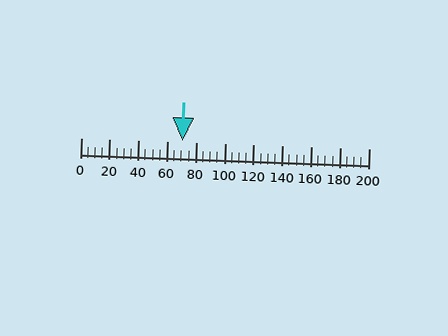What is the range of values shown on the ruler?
The ruler shows values from 0 to 200.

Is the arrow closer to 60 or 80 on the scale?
The arrow is closer to 80.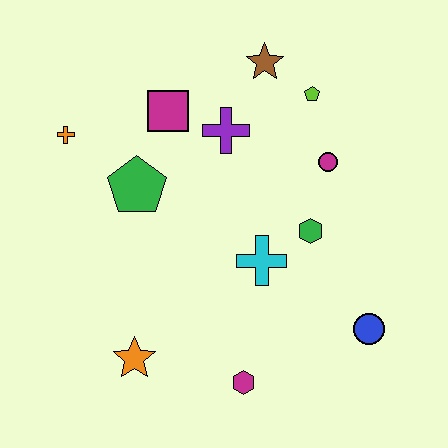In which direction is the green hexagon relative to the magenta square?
The green hexagon is to the right of the magenta square.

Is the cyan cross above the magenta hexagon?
Yes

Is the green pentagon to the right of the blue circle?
No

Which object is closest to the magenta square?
The purple cross is closest to the magenta square.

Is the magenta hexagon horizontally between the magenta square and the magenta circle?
Yes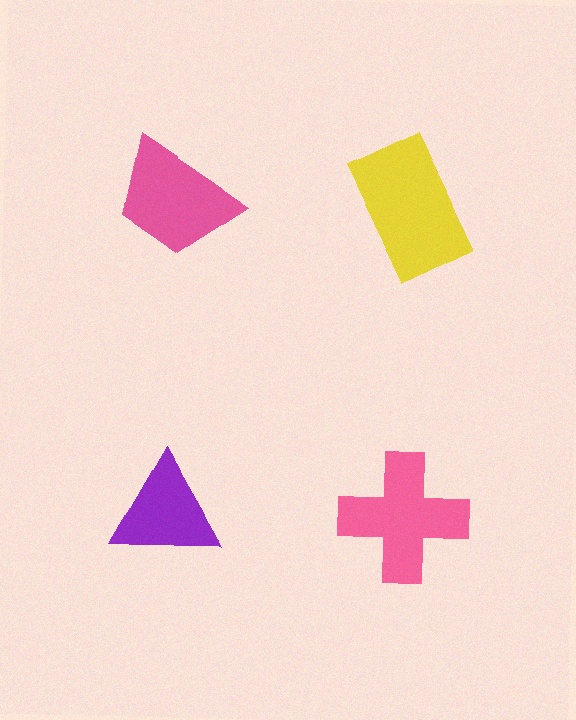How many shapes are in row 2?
2 shapes.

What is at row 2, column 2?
A pink cross.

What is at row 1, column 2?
A yellow rectangle.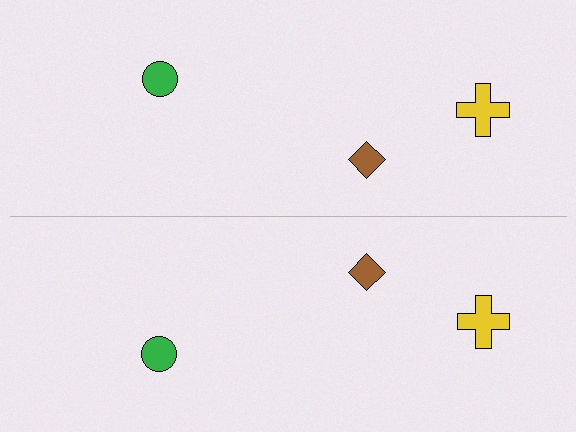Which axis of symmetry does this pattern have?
The pattern has a horizontal axis of symmetry running through the center of the image.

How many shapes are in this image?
There are 6 shapes in this image.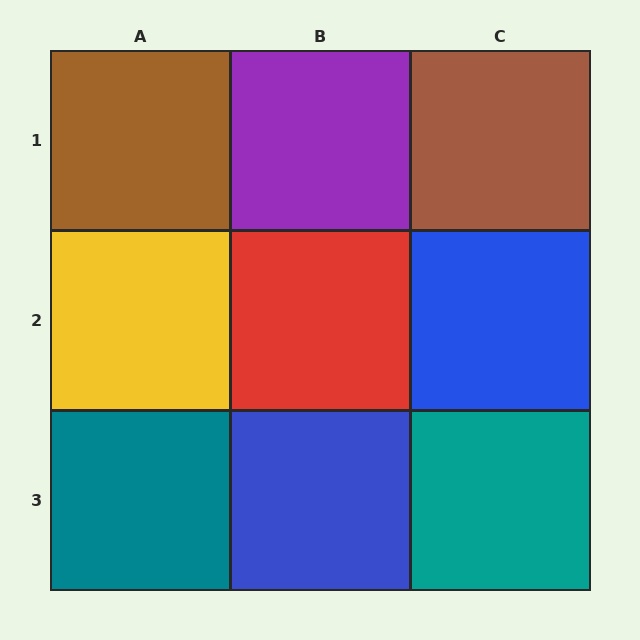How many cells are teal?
2 cells are teal.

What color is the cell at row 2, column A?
Yellow.